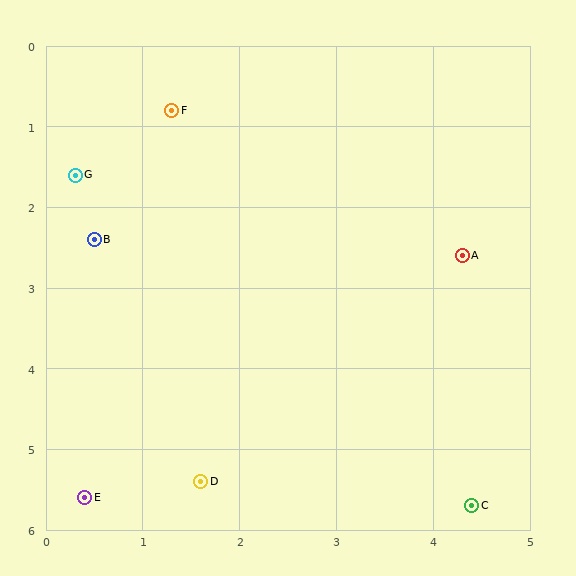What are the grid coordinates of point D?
Point D is at approximately (1.6, 5.4).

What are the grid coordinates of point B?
Point B is at approximately (0.5, 2.4).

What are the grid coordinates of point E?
Point E is at approximately (0.4, 5.6).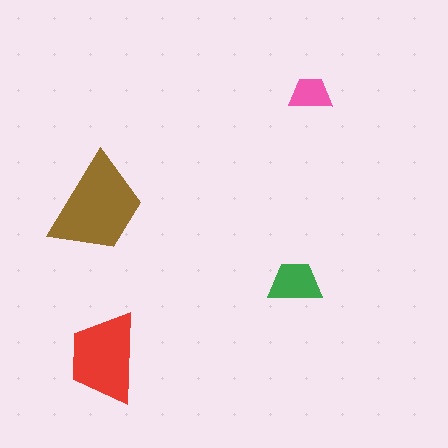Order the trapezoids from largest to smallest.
the brown one, the red one, the green one, the pink one.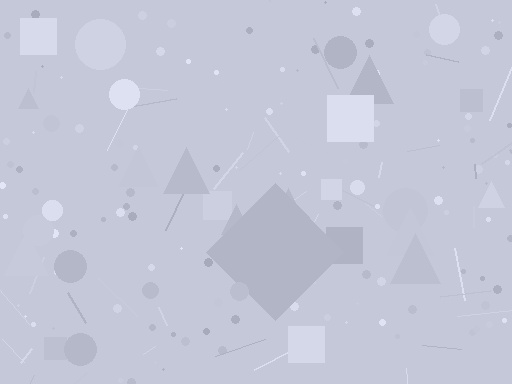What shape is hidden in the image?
A diamond is hidden in the image.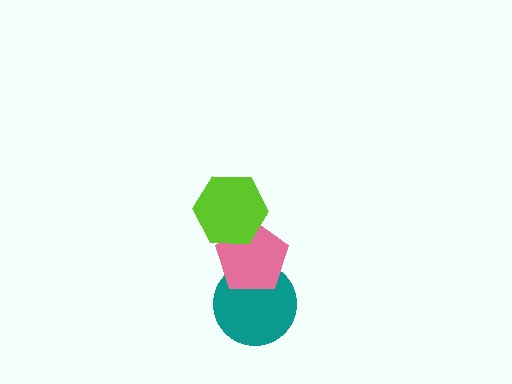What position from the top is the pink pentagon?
The pink pentagon is 2nd from the top.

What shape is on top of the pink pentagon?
The lime hexagon is on top of the pink pentagon.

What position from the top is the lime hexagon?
The lime hexagon is 1st from the top.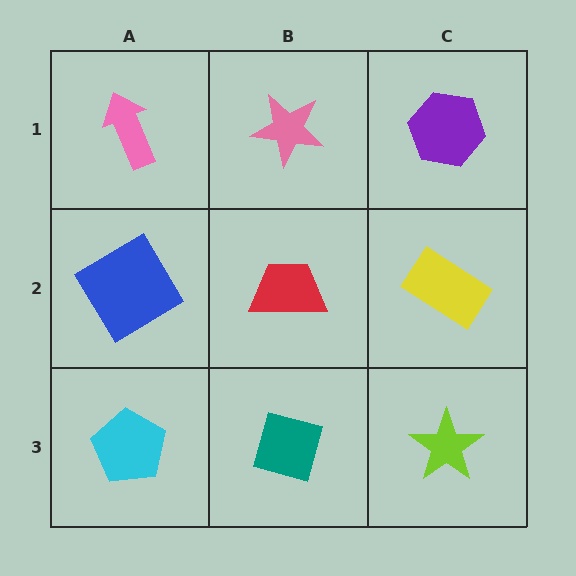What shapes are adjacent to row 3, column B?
A red trapezoid (row 2, column B), a cyan pentagon (row 3, column A), a lime star (row 3, column C).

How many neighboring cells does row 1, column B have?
3.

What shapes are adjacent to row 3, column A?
A blue diamond (row 2, column A), a teal diamond (row 3, column B).